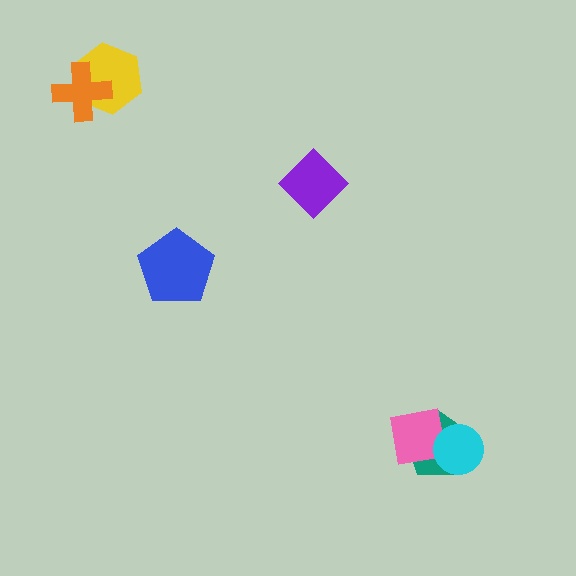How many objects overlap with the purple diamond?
0 objects overlap with the purple diamond.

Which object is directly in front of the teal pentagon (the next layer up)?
The pink square is directly in front of the teal pentagon.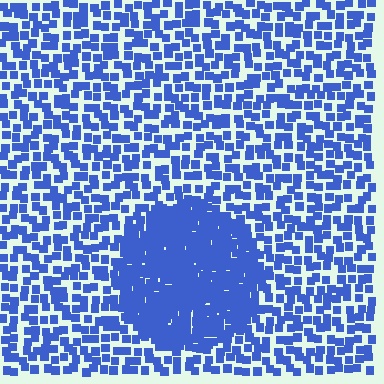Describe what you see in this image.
The image contains small blue elements arranged at two different densities. A circle-shaped region is visible where the elements are more densely packed than the surrounding area.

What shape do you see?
I see a circle.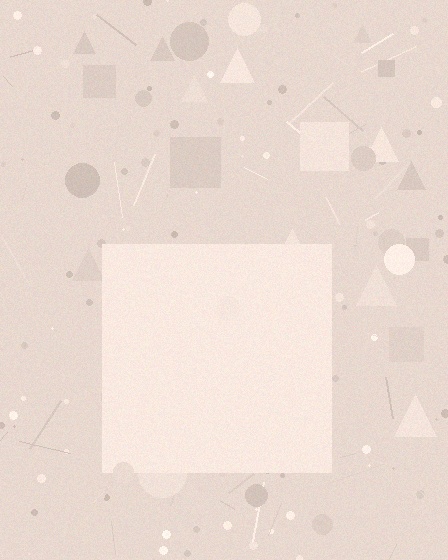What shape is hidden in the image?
A square is hidden in the image.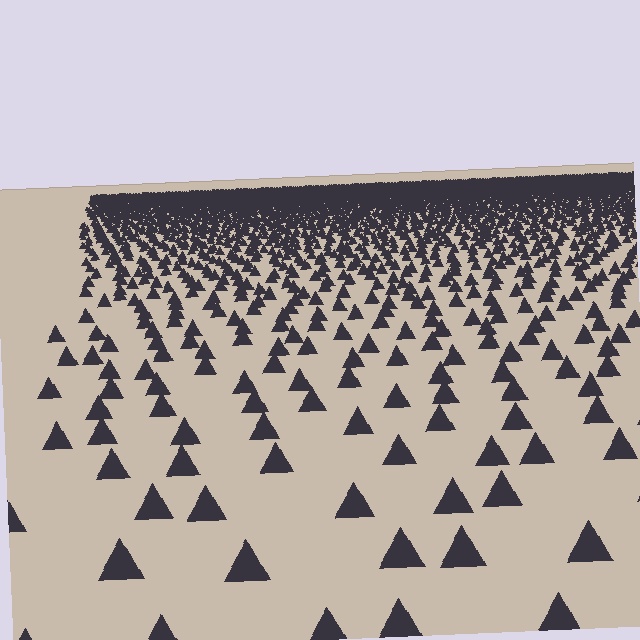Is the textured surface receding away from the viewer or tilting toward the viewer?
The surface is receding away from the viewer. Texture elements get smaller and denser toward the top.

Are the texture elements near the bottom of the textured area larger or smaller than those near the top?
Larger. Near the bottom, elements are closer to the viewer and appear at a bigger on-screen size.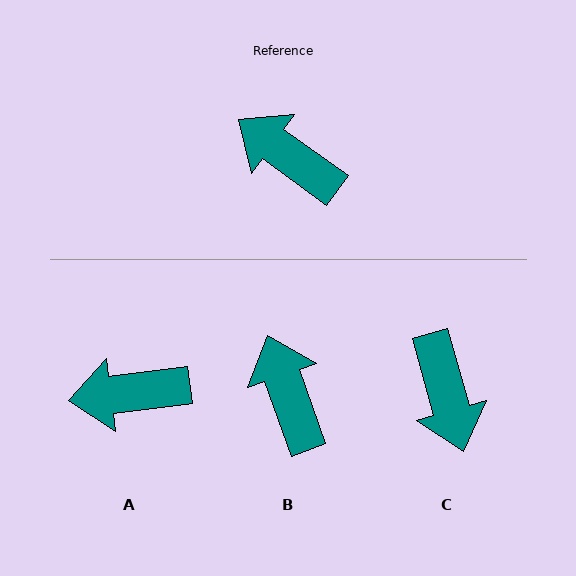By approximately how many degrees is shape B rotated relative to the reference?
Approximately 35 degrees clockwise.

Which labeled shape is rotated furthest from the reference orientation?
C, about 141 degrees away.